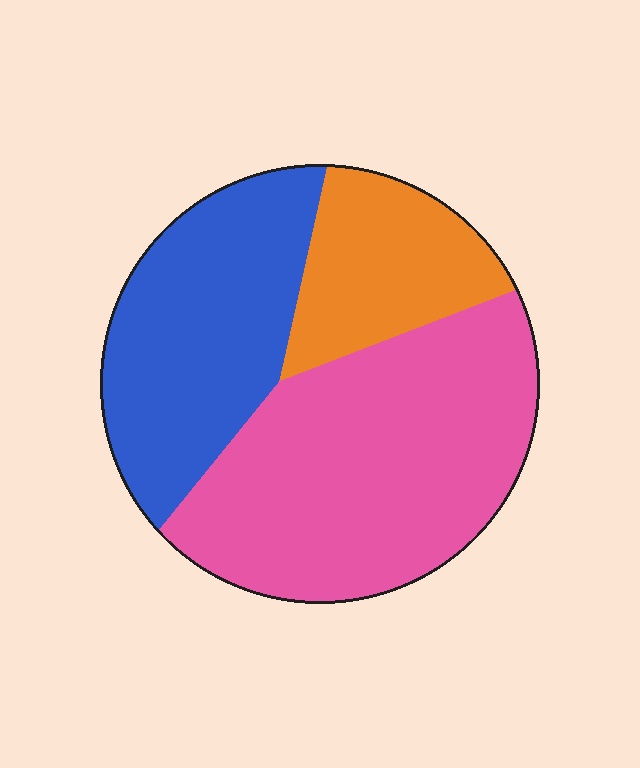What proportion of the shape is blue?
Blue takes up about one third (1/3) of the shape.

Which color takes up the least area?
Orange, at roughly 20%.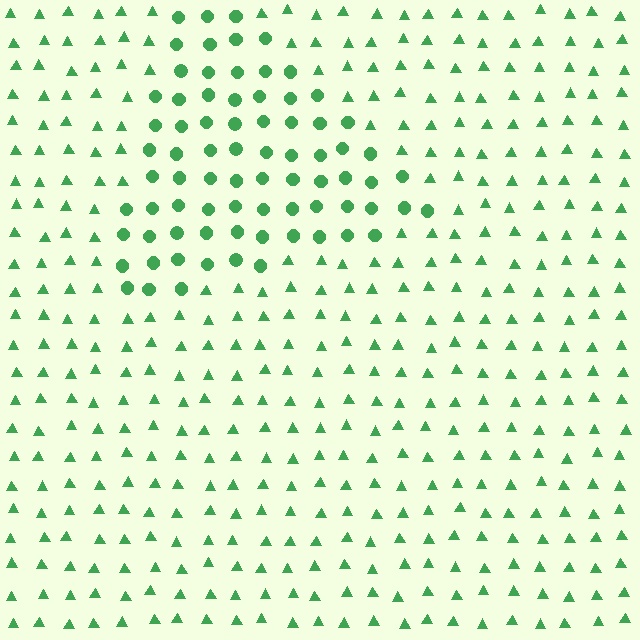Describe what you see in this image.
The image is filled with small green elements arranged in a uniform grid. A triangle-shaped region contains circles, while the surrounding area contains triangles. The boundary is defined purely by the change in element shape.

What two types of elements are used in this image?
The image uses circles inside the triangle region and triangles outside it.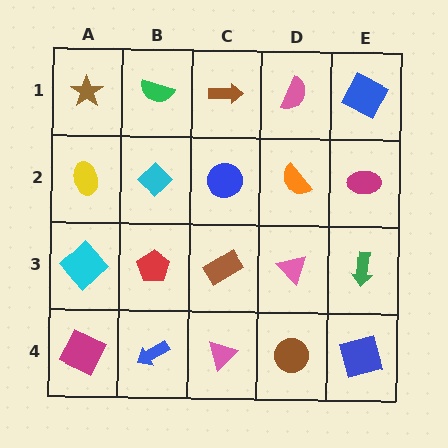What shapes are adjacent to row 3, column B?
A cyan diamond (row 2, column B), a blue arrow (row 4, column B), a cyan diamond (row 3, column A), a brown rectangle (row 3, column C).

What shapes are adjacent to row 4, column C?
A brown rectangle (row 3, column C), a blue arrow (row 4, column B), a brown circle (row 4, column D).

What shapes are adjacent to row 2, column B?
A green semicircle (row 1, column B), a red pentagon (row 3, column B), a yellow ellipse (row 2, column A), a blue circle (row 2, column C).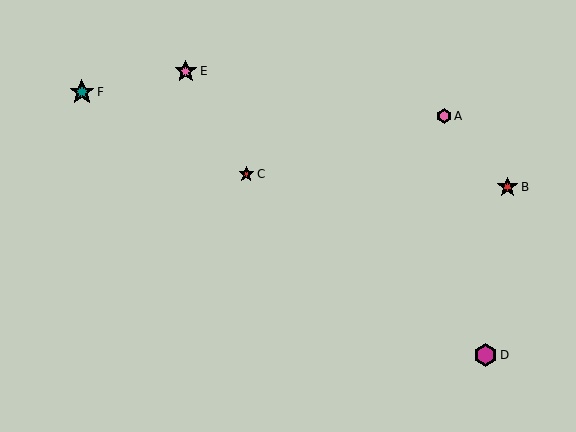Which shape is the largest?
The teal star (labeled F) is the largest.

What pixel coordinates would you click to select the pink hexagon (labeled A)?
Click at (444, 116) to select the pink hexagon A.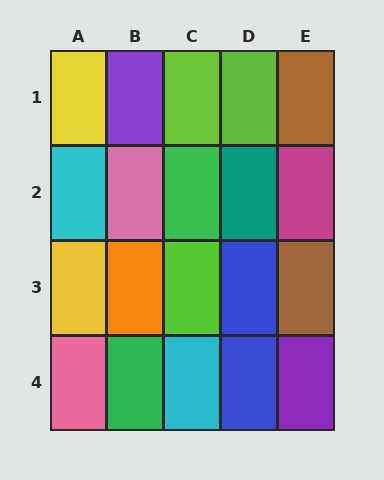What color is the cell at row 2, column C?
Green.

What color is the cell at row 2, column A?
Cyan.